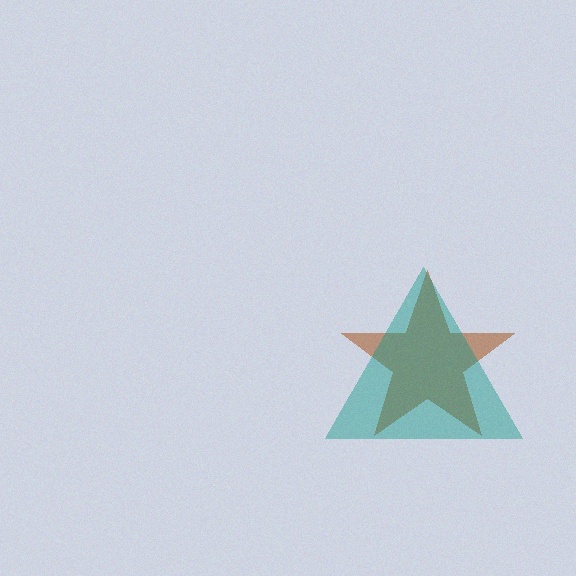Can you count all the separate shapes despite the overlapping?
Yes, there are 2 separate shapes.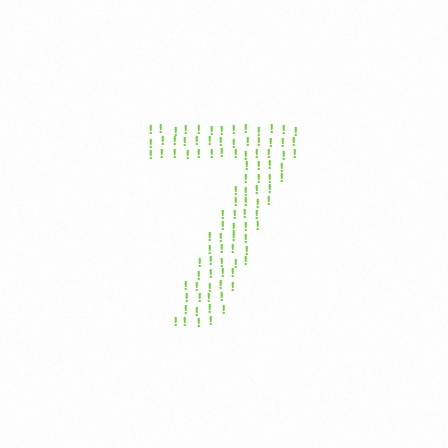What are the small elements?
The small elements are exclamation marks.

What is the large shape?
The large shape is the digit 7.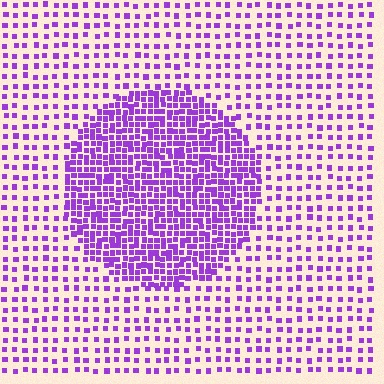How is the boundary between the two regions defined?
The boundary is defined by a change in element density (approximately 2.5x ratio). All elements are the same color, size, and shape.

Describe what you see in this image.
The image contains small purple elements arranged at two different densities. A circle-shaped region is visible where the elements are more densely packed than the surrounding area.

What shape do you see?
I see a circle.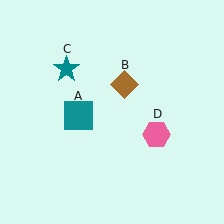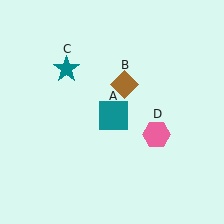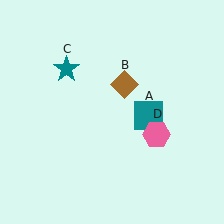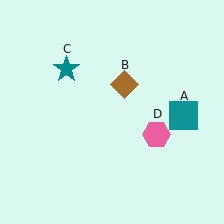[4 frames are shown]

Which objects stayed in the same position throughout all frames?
Brown diamond (object B) and teal star (object C) and pink hexagon (object D) remained stationary.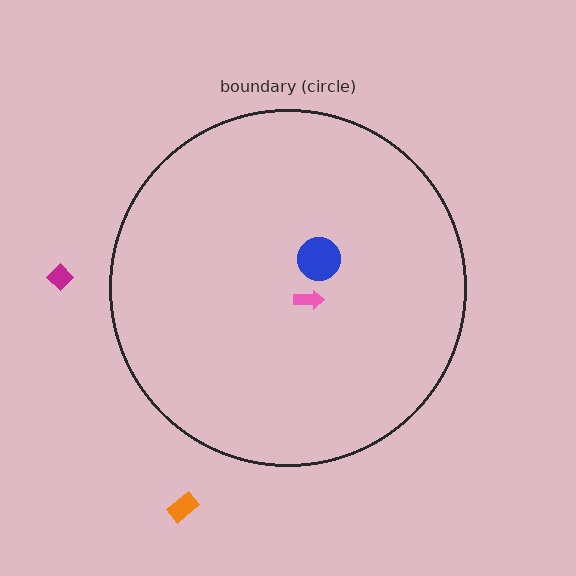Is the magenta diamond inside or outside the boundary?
Outside.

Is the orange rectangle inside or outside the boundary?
Outside.